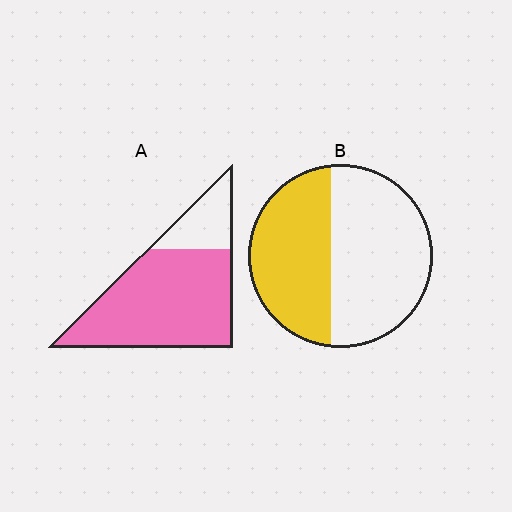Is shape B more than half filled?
No.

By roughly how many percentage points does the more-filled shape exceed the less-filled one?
By roughly 35 percentage points (A over B).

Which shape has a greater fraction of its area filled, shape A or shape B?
Shape A.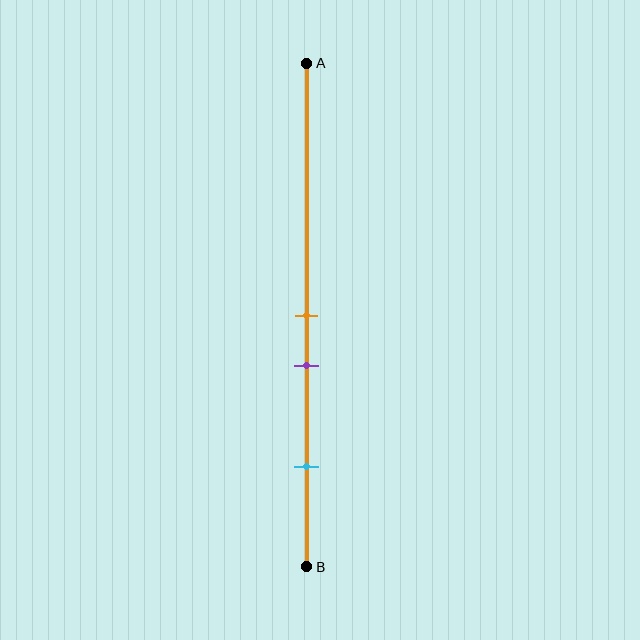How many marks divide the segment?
There are 3 marks dividing the segment.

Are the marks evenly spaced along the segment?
No, the marks are not evenly spaced.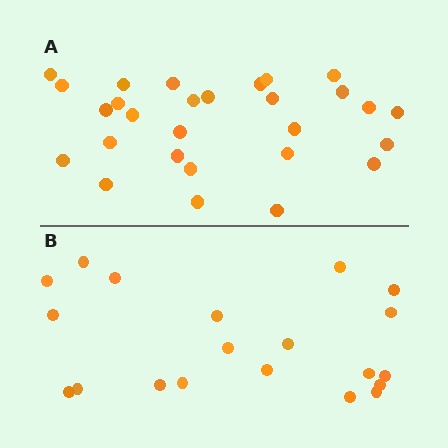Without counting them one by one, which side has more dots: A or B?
Region A (the top region) has more dots.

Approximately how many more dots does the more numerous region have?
Region A has roughly 8 or so more dots than region B.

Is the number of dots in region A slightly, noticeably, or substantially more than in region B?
Region A has noticeably more, but not dramatically so. The ratio is roughly 1.4 to 1.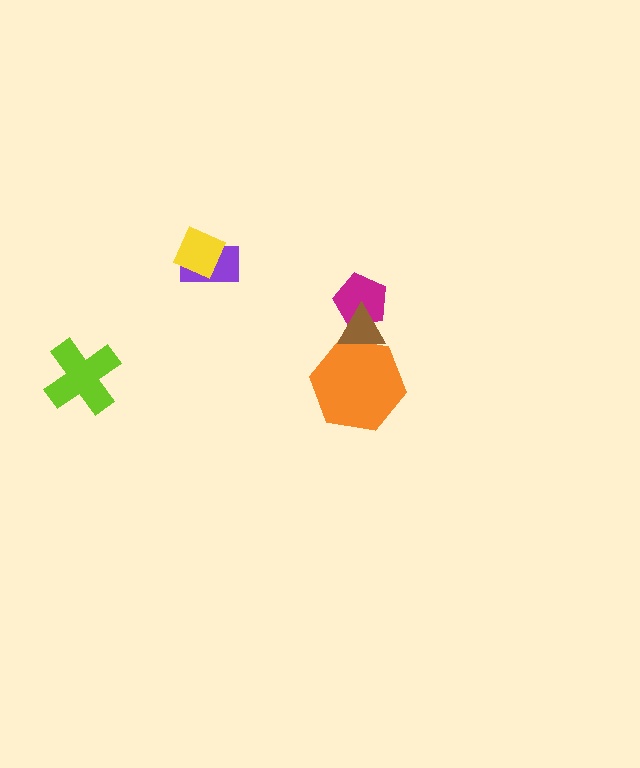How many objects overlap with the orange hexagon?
1 object overlaps with the orange hexagon.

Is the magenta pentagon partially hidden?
Yes, it is partially covered by another shape.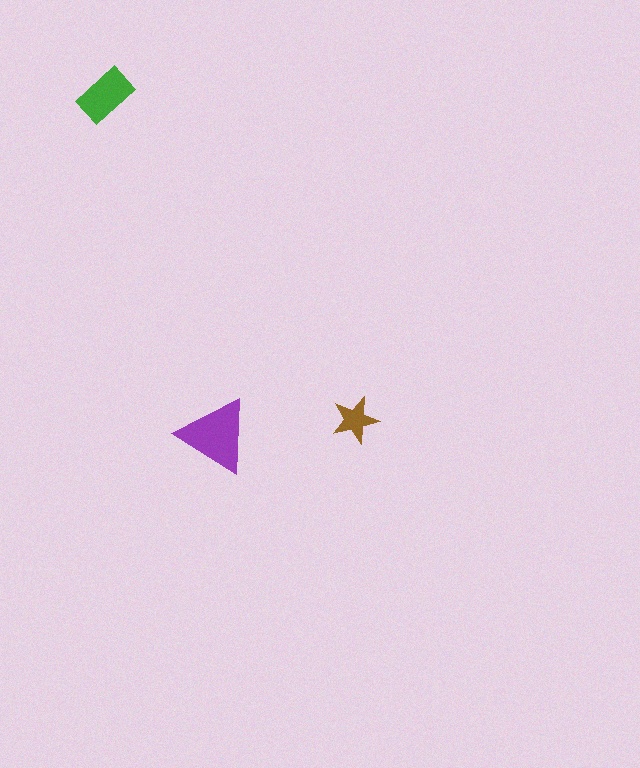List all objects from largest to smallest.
The purple triangle, the green rectangle, the brown star.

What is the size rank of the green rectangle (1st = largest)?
2nd.